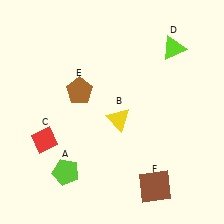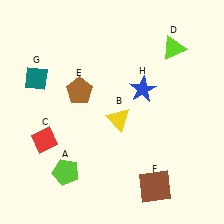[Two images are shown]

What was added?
A teal diamond (G), a blue star (H) were added in Image 2.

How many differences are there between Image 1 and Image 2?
There are 2 differences between the two images.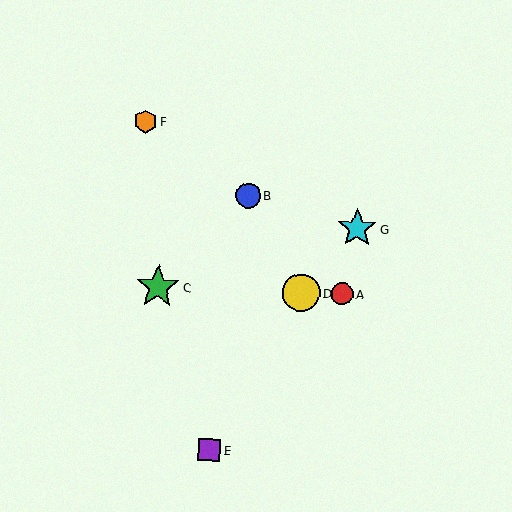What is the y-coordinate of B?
Object B is at y≈196.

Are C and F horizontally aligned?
No, C is at y≈287 and F is at y≈121.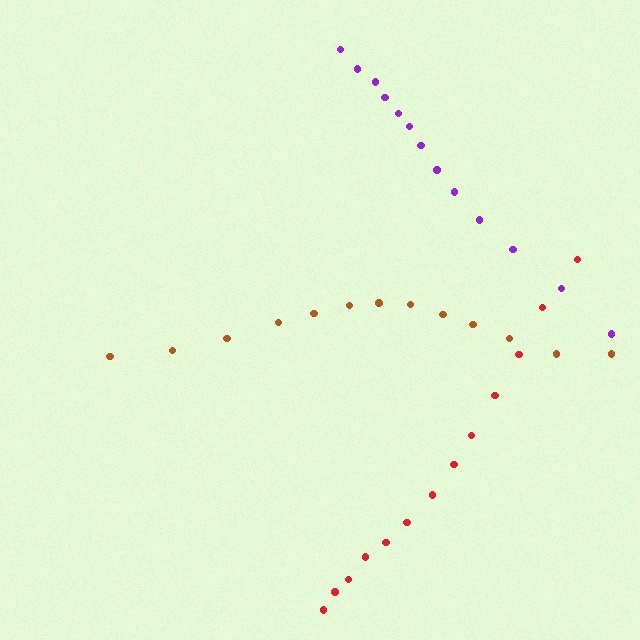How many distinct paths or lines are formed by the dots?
There are 3 distinct paths.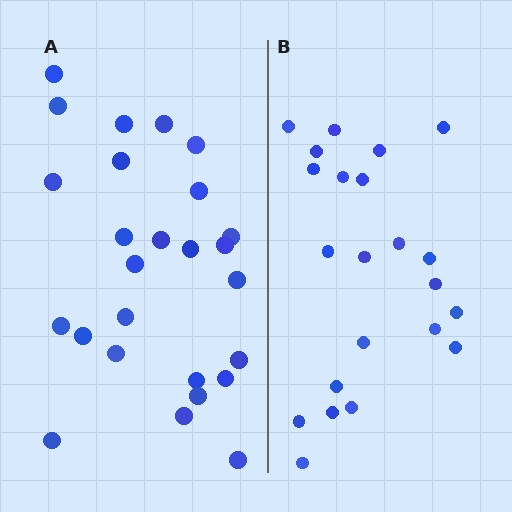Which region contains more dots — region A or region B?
Region A (the left region) has more dots.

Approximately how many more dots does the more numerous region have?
Region A has about 4 more dots than region B.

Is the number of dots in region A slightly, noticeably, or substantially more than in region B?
Region A has only slightly more — the two regions are fairly close. The ratio is roughly 1.2 to 1.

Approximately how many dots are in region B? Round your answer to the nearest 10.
About 20 dots. (The exact count is 22, which rounds to 20.)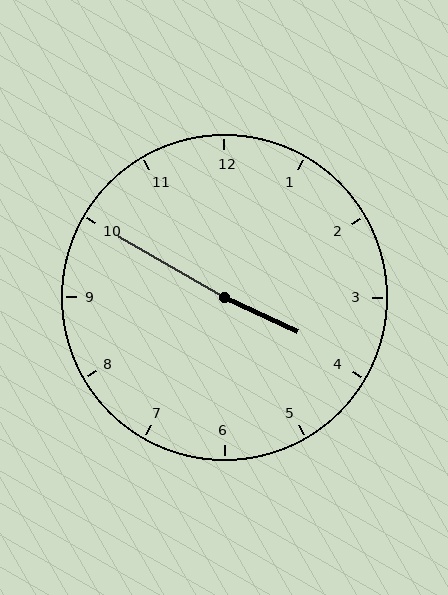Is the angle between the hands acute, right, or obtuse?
It is obtuse.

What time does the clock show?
3:50.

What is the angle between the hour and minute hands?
Approximately 175 degrees.